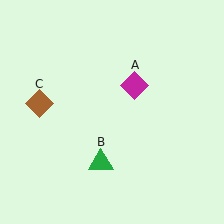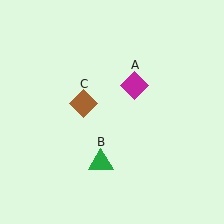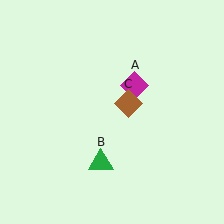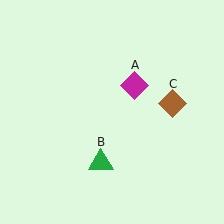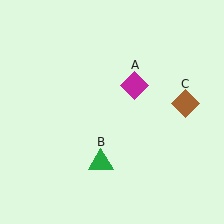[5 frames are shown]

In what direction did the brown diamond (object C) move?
The brown diamond (object C) moved right.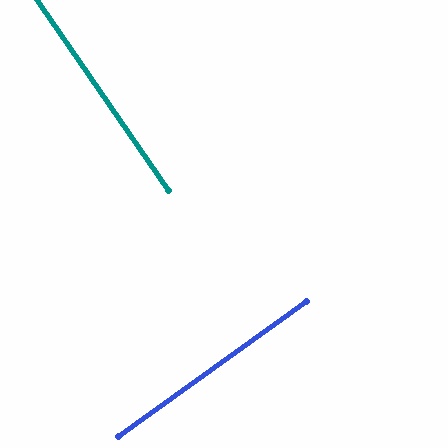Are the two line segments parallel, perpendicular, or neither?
Perpendicular — they meet at approximately 89°.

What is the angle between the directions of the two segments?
Approximately 89 degrees.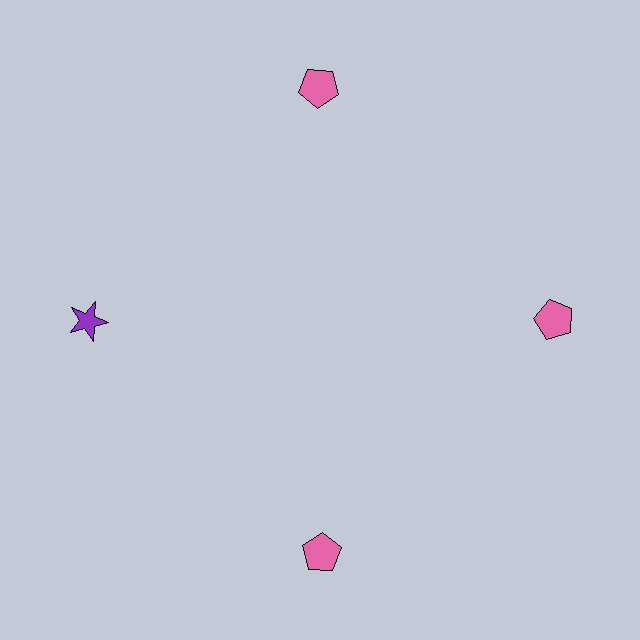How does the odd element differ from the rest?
It differs in both color (purple instead of pink) and shape (star instead of pentagon).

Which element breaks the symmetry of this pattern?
The purple star at roughly the 9 o'clock position breaks the symmetry. All other shapes are pink pentagons.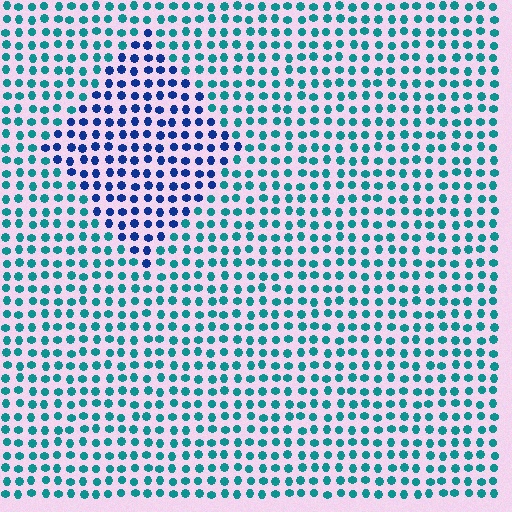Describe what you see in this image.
The image is filled with small teal elements in a uniform arrangement. A diamond-shaped region is visible where the elements are tinted to a slightly different hue, forming a subtle color boundary.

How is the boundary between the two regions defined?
The boundary is defined purely by a slight shift in hue (about 45 degrees). Spacing, size, and orientation are identical on both sides.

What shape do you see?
I see a diamond.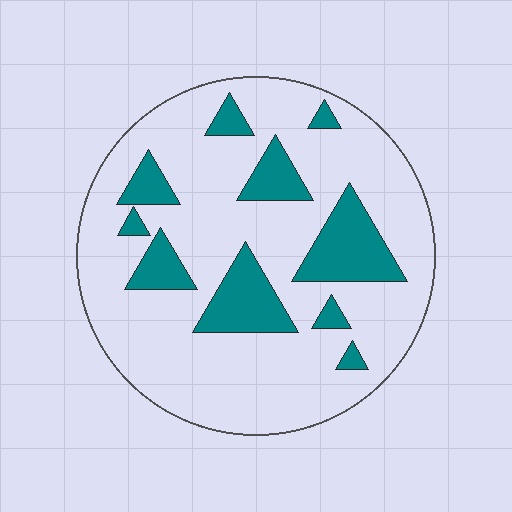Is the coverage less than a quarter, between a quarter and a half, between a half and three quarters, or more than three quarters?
Less than a quarter.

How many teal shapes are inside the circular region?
10.